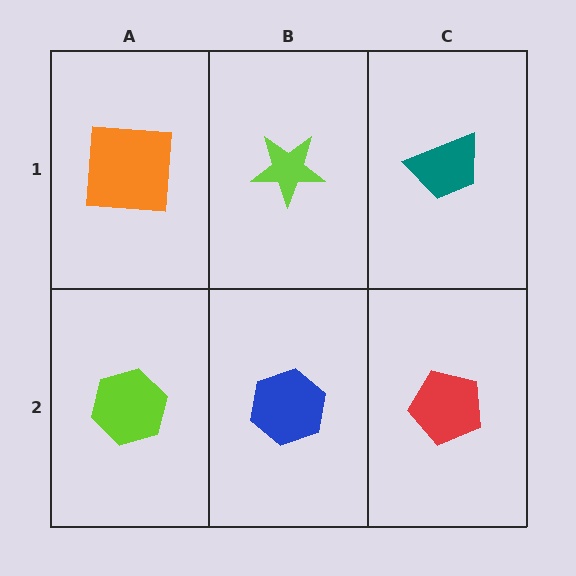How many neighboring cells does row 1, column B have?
3.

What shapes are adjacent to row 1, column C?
A red pentagon (row 2, column C), a lime star (row 1, column B).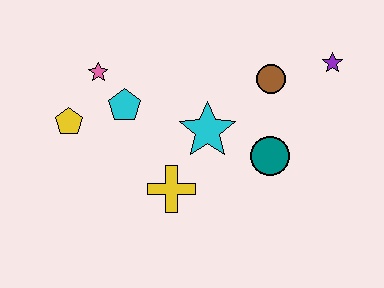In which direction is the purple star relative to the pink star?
The purple star is to the right of the pink star.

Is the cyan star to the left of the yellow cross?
No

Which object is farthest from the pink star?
The purple star is farthest from the pink star.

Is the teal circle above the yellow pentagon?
No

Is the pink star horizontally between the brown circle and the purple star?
No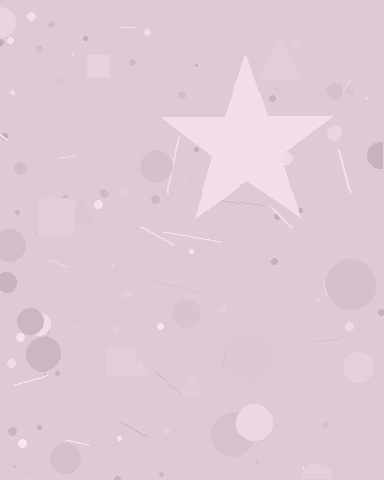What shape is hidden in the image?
A star is hidden in the image.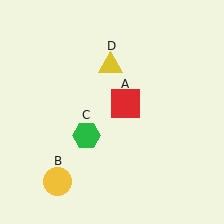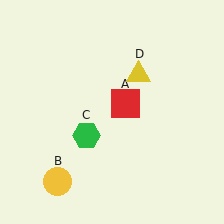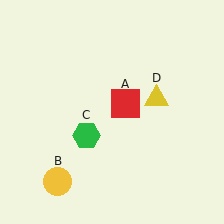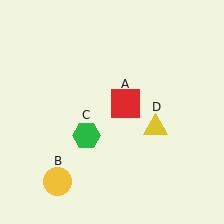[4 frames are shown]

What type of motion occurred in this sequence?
The yellow triangle (object D) rotated clockwise around the center of the scene.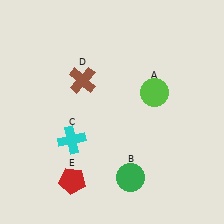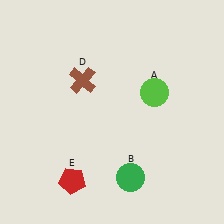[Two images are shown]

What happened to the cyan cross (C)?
The cyan cross (C) was removed in Image 2. It was in the bottom-left area of Image 1.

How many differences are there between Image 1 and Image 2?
There is 1 difference between the two images.